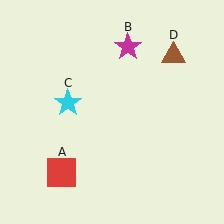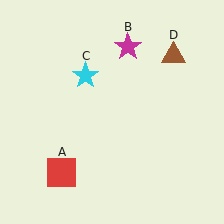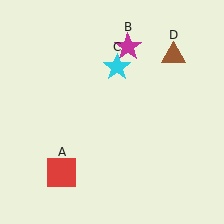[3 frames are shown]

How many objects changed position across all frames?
1 object changed position: cyan star (object C).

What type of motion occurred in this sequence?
The cyan star (object C) rotated clockwise around the center of the scene.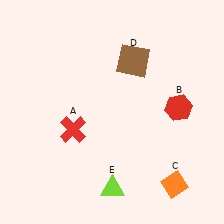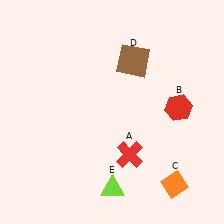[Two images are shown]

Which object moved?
The red cross (A) moved right.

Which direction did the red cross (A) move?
The red cross (A) moved right.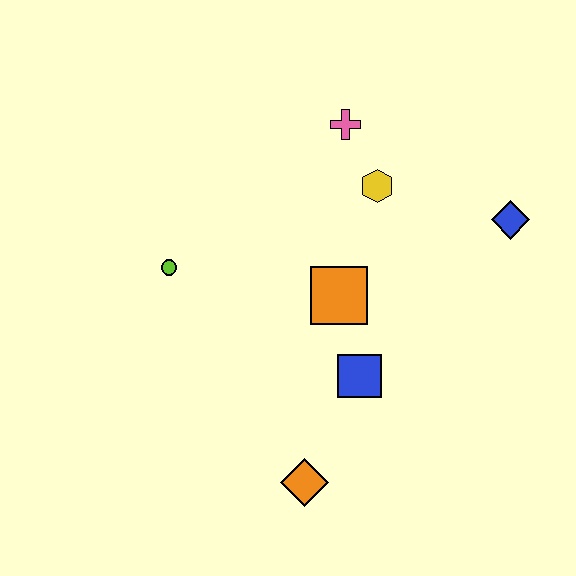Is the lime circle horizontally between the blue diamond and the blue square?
No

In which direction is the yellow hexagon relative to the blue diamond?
The yellow hexagon is to the left of the blue diamond.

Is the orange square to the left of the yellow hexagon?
Yes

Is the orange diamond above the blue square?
No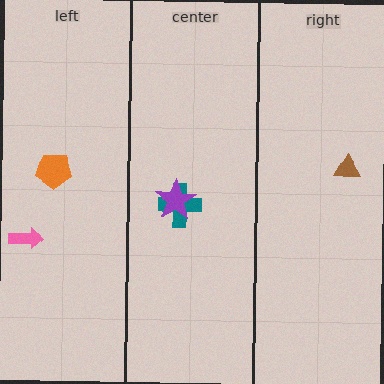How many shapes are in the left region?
2.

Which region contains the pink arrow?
The left region.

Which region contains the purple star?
The center region.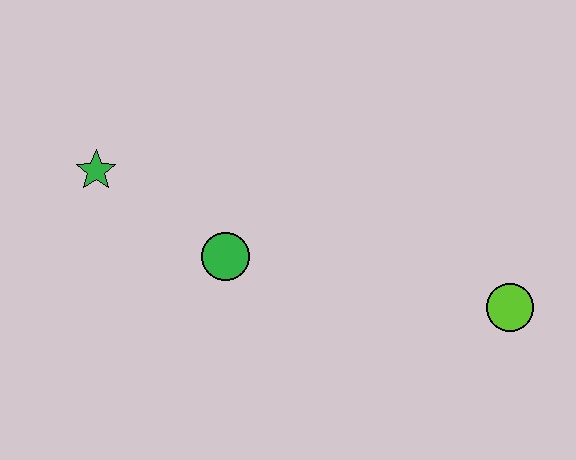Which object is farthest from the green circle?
The lime circle is farthest from the green circle.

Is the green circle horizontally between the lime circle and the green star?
Yes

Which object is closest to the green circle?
The green star is closest to the green circle.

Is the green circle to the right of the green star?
Yes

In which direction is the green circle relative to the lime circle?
The green circle is to the left of the lime circle.